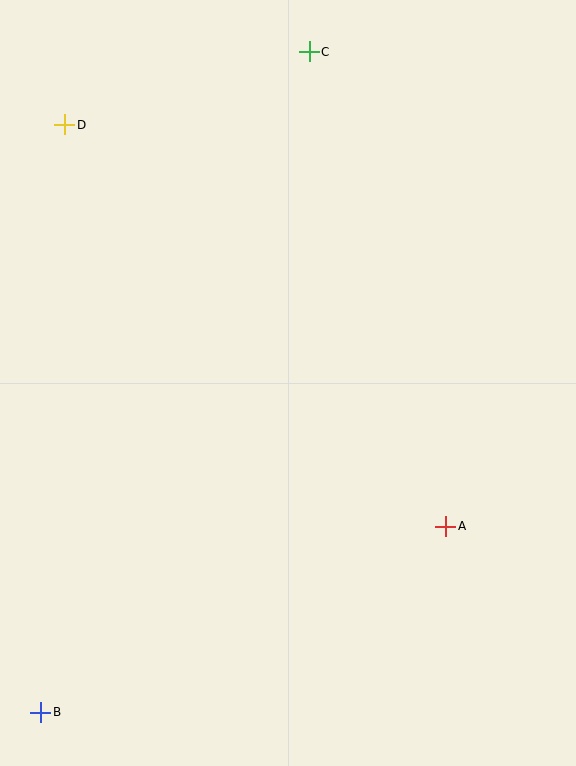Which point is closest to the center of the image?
Point A at (446, 526) is closest to the center.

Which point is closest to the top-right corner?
Point C is closest to the top-right corner.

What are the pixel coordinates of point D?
Point D is at (65, 125).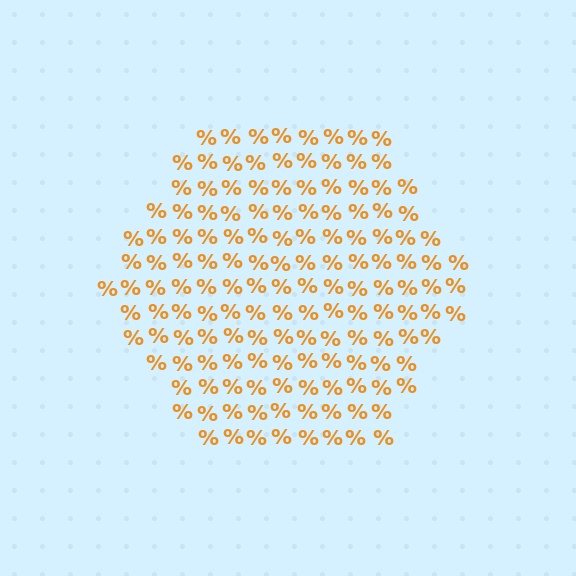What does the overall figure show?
The overall figure shows a hexagon.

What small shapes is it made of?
It is made of small percent signs.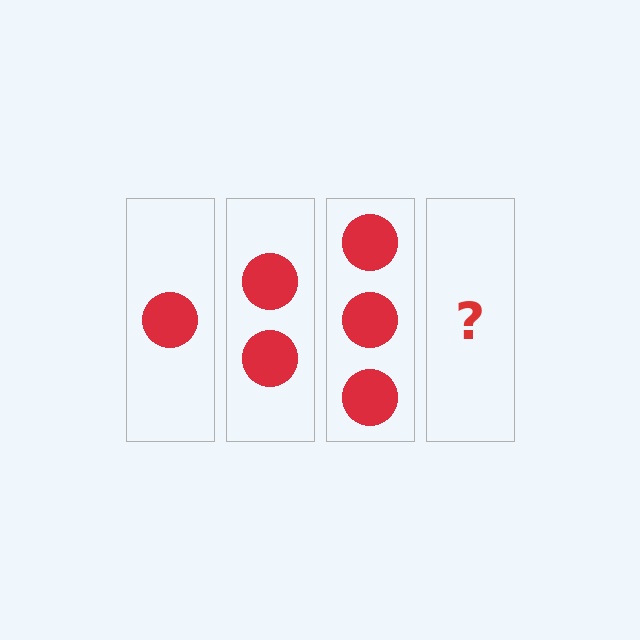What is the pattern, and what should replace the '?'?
The pattern is that each step adds one more circle. The '?' should be 4 circles.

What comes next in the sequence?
The next element should be 4 circles.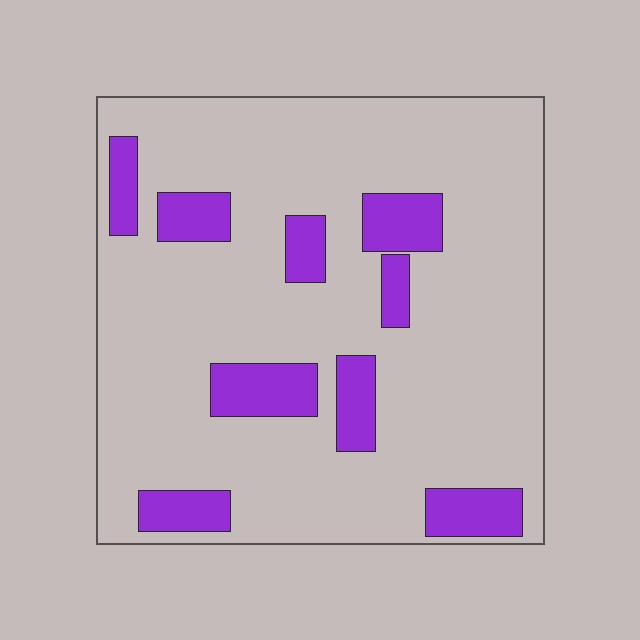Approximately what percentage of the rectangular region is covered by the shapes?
Approximately 15%.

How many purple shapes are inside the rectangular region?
9.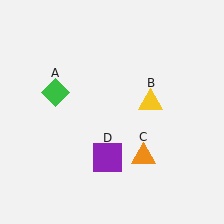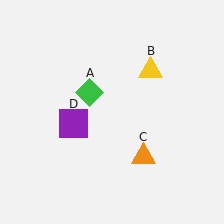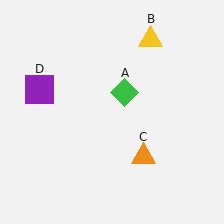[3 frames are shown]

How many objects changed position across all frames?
3 objects changed position: green diamond (object A), yellow triangle (object B), purple square (object D).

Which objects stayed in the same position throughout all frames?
Orange triangle (object C) remained stationary.